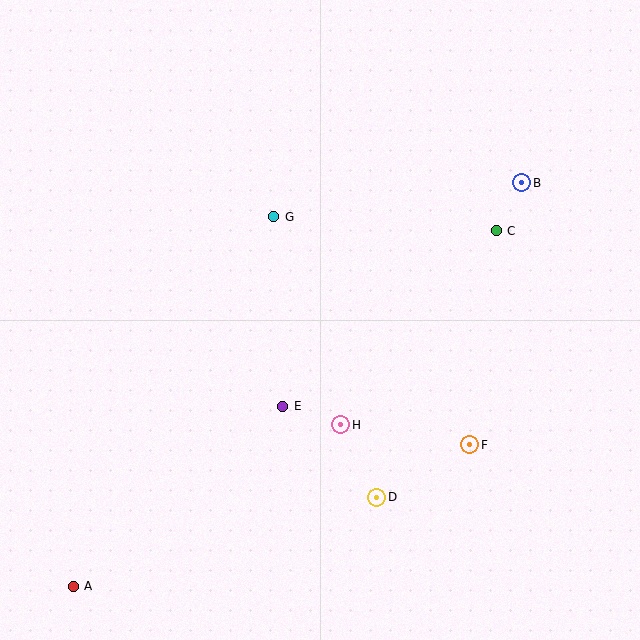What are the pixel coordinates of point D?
Point D is at (377, 497).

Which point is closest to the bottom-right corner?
Point F is closest to the bottom-right corner.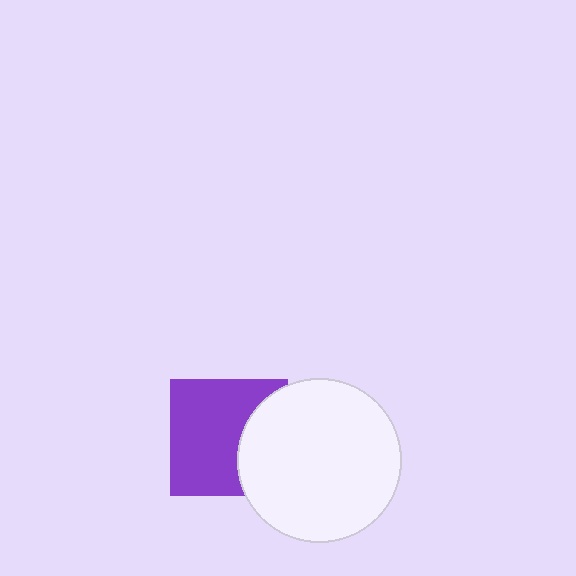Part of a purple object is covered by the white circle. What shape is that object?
It is a square.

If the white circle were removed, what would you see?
You would see the complete purple square.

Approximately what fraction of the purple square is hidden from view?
Roughly 32% of the purple square is hidden behind the white circle.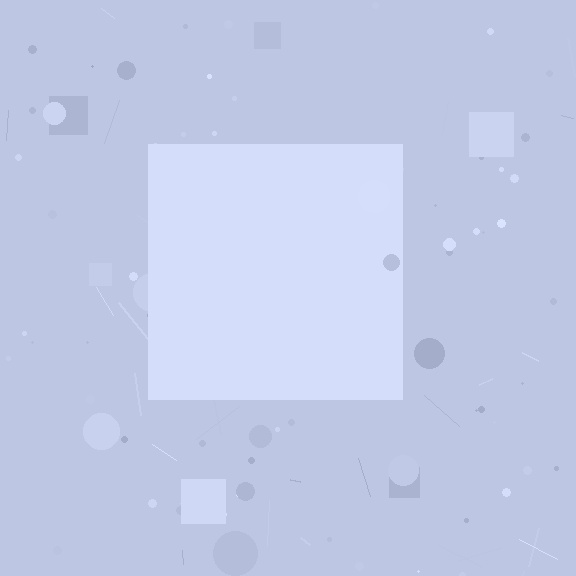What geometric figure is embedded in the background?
A square is embedded in the background.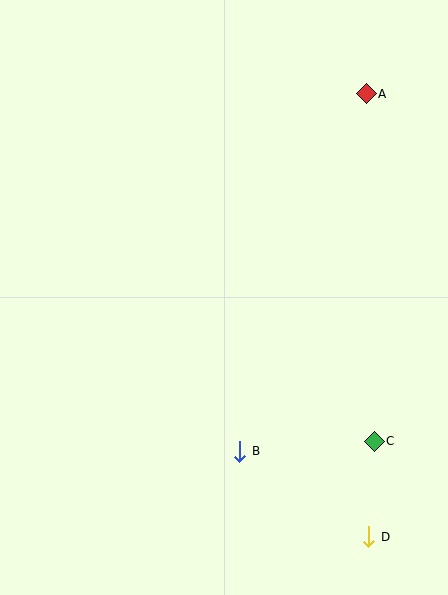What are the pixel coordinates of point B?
Point B is at (240, 451).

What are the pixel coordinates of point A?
Point A is at (366, 94).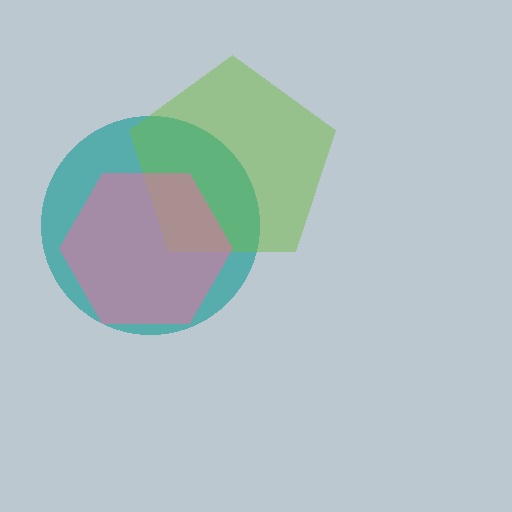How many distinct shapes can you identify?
There are 3 distinct shapes: a teal circle, a lime pentagon, a pink hexagon.